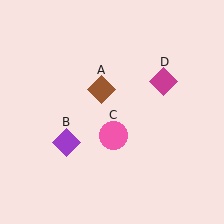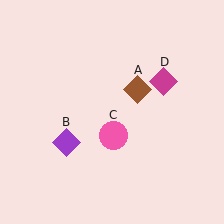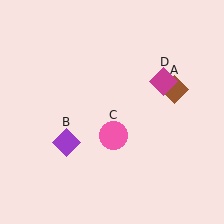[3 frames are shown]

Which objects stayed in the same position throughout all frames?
Purple diamond (object B) and pink circle (object C) and magenta diamond (object D) remained stationary.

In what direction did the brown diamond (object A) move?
The brown diamond (object A) moved right.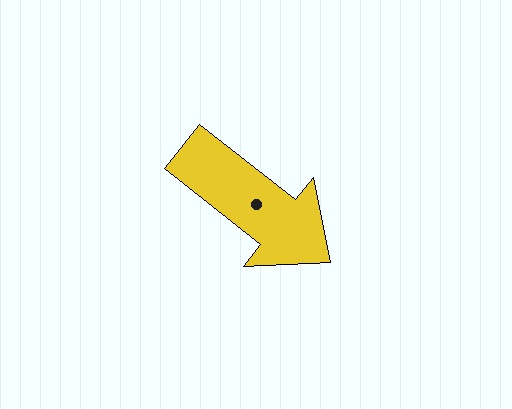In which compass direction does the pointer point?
Southeast.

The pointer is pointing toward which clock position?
Roughly 4 o'clock.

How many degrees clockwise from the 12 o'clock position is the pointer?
Approximately 128 degrees.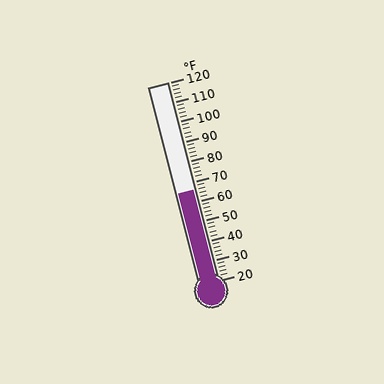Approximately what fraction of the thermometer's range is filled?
The thermometer is filled to approximately 45% of its range.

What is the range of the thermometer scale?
The thermometer scale ranges from 20°F to 120°F.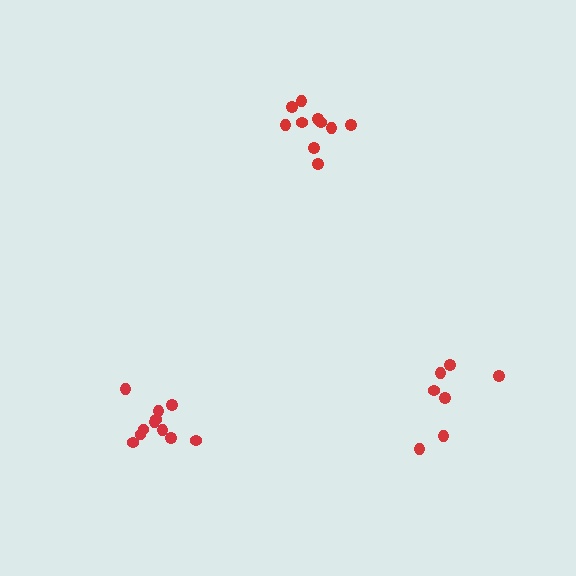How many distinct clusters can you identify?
There are 3 distinct clusters.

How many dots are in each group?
Group 1: 10 dots, Group 2: 11 dots, Group 3: 7 dots (28 total).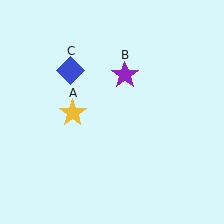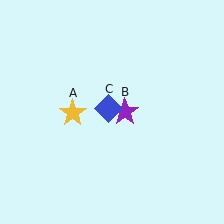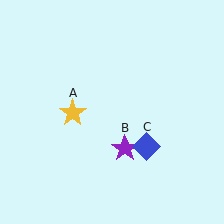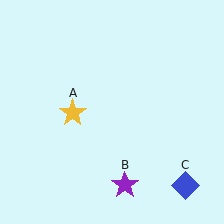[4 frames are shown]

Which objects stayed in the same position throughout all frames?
Yellow star (object A) remained stationary.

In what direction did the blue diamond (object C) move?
The blue diamond (object C) moved down and to the right.